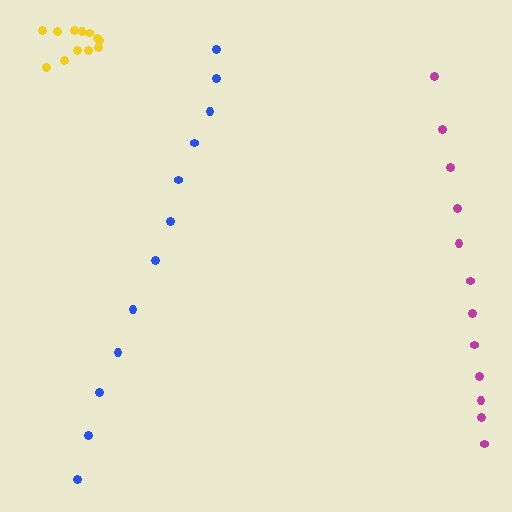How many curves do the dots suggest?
There are 3 distinct paths.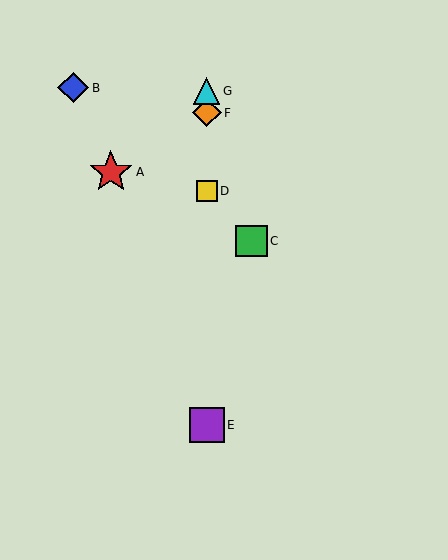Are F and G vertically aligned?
Yes, both are at x≈207.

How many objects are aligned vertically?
4 objects (D, E, F, G) are aligned vertically.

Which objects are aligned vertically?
Objects D, E, F, G are aligned vertically.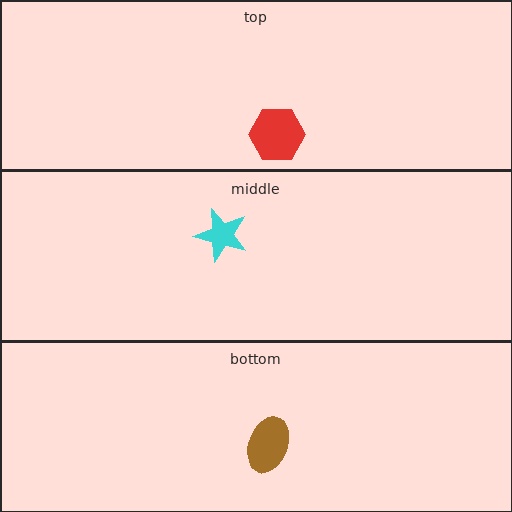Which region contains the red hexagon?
The top region.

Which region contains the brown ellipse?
The bottom region.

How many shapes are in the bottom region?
1.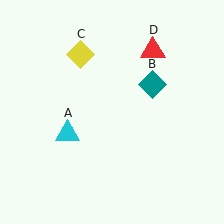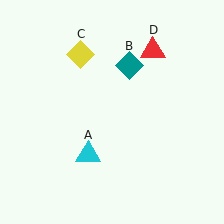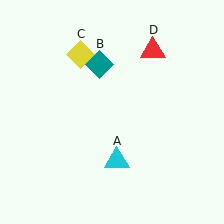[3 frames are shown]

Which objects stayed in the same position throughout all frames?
Yellow diamond (object C) and red triangle (object D) remained stationary.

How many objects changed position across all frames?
2 objects changed position: cyan triangle (object A), teal diamond (object B).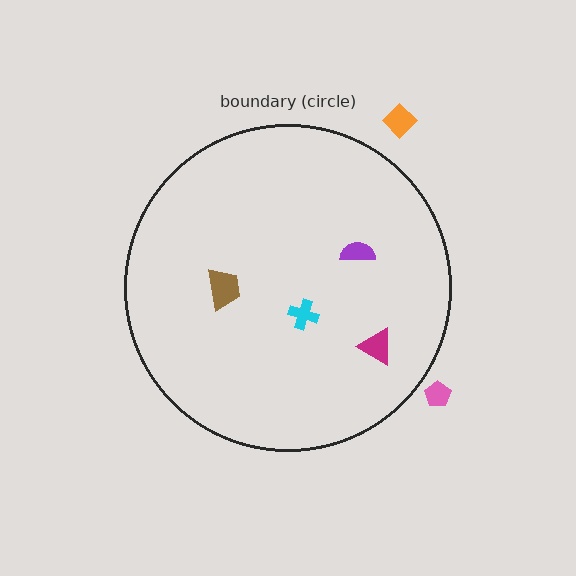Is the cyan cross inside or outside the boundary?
Inside.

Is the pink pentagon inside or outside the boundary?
Outside.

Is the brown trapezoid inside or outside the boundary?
Inside.